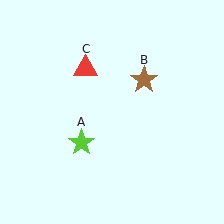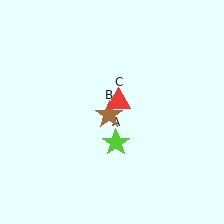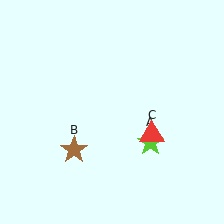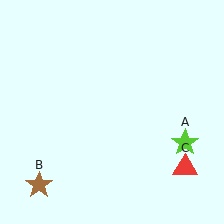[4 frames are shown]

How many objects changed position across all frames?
3 objects changed position: lime star (object A), brown star (object B), red triangle (object C).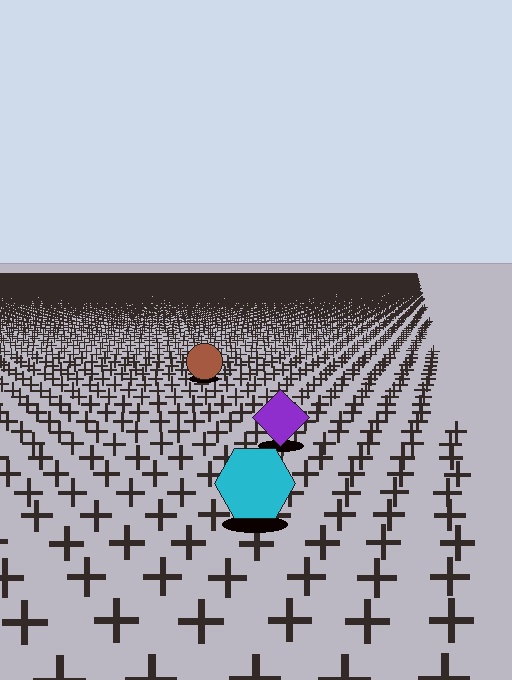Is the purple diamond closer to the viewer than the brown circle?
Yes. The purple diamond is closer — you can tell from the texture gradient: the ground texture is coarser near it.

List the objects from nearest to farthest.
From nearest to farthest: the cyan hexagon, the purple diamond, the brown circle.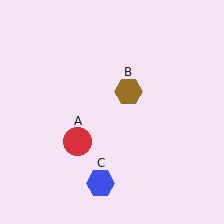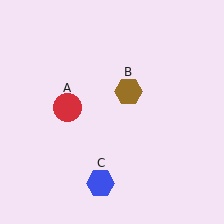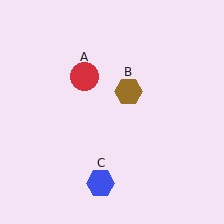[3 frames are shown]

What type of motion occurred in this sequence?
The red circle (object A) rotated clockwise around the center of the scene.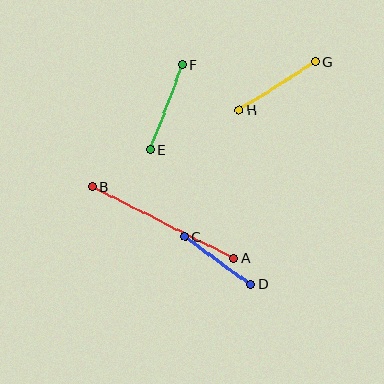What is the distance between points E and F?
The distance is approximately 91 pixels.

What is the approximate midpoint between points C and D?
The midpoint is at approximately (218, 261) pixels.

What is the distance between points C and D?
The distance is approximately 82 pixels.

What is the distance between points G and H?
The distance is approximately 90 pixels.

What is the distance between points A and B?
The distance is approximately 159 pixels.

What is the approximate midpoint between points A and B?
The midpoint is at approximately (163, 223) pixels.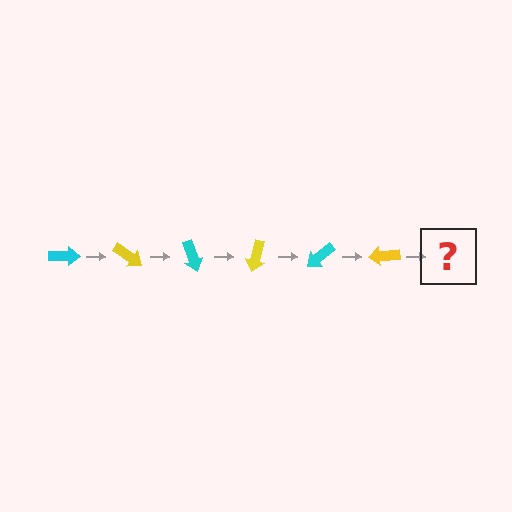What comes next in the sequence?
The next element should be a cyan arrow, rotated 210 degrees from the start.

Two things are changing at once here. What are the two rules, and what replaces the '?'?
The two rules are that it rotates 35 degrees each step and the color cycles through cyan and yellow. The '?' should be a cyan arrow, rotated 210 degrees from the start.